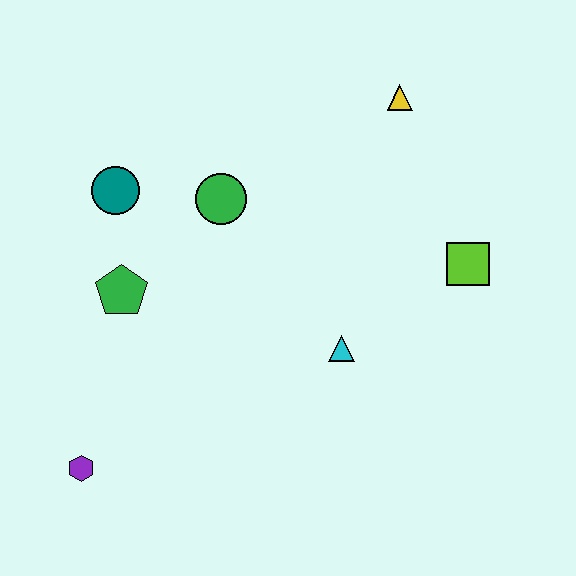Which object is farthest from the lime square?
The purple hexagon is farthest from the lime square.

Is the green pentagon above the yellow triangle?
No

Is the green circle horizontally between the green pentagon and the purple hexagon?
No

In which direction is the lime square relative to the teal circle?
The lime square is to the right of the teal circle.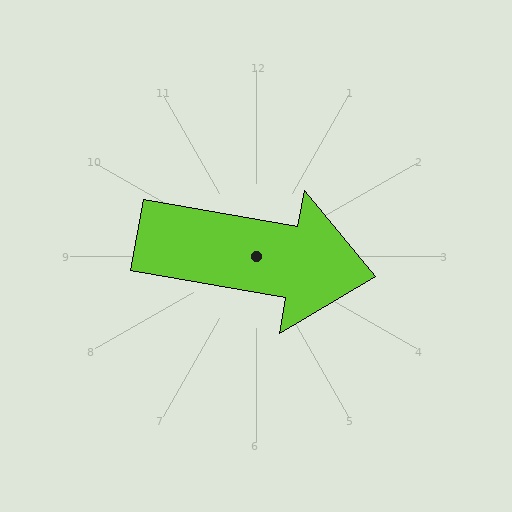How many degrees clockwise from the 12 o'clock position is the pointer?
Approximately 100 degrees.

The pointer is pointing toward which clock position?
Roughly 3 o'clock.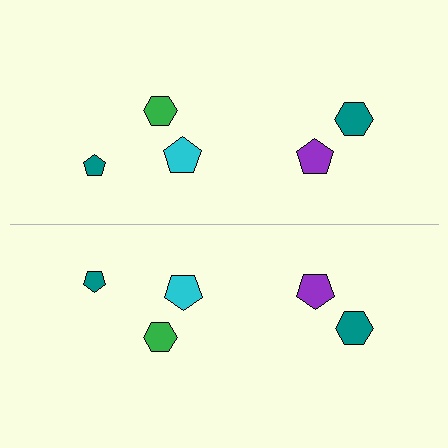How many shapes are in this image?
There are 10 shapes in this image.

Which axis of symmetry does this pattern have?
The pattern has a horizontal axis of symmetry running through the center of the image.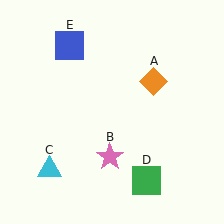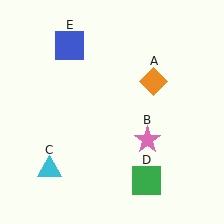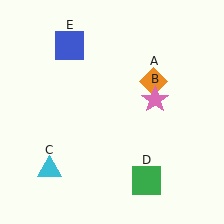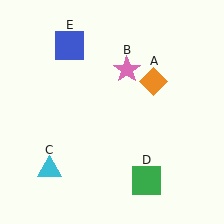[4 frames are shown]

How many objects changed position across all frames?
1 object changed position: pink star (object B).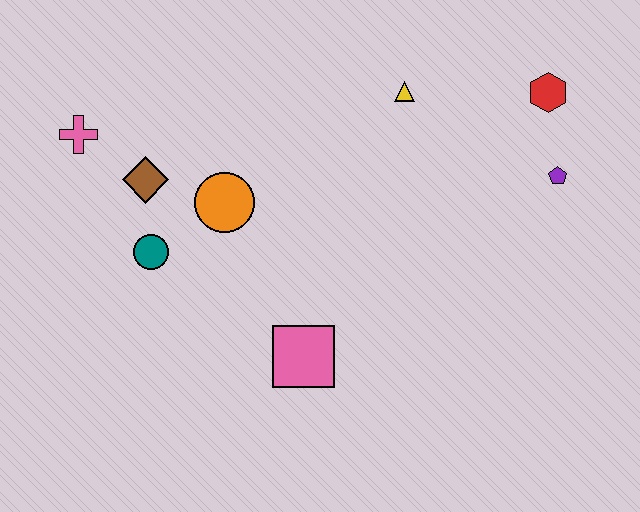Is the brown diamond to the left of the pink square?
Yes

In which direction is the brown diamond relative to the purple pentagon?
The brown diamond is to the left of the purple pentagon.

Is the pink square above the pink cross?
No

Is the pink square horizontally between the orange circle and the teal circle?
No